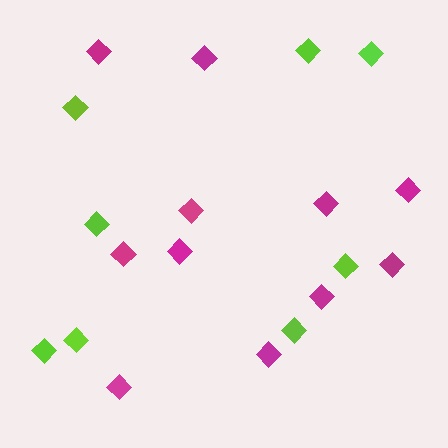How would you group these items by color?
There are 2 groups: one group of lime diamonds (8) and one group of magenta diamonds (11).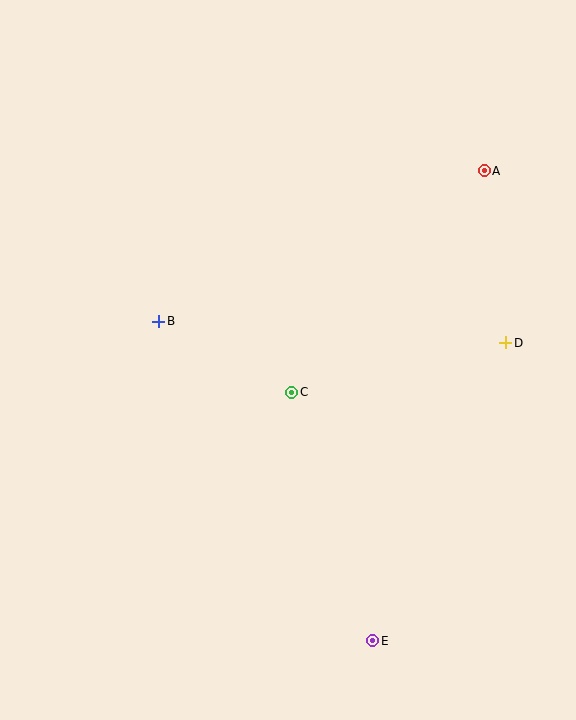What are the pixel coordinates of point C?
Point C is at (292, 392).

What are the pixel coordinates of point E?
Point E is at (373, 641).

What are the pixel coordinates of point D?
Point D is at (506, 343).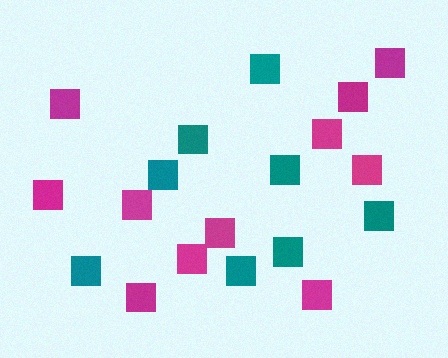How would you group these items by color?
There are 2 groups: one group of teal squares (8) and one group of magenta squares (11).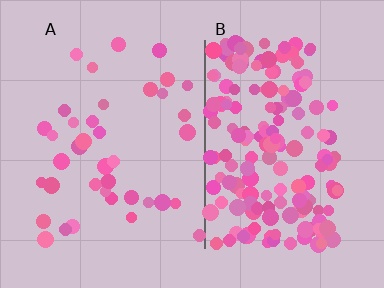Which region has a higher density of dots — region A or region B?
B (the right).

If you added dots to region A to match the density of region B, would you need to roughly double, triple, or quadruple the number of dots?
Approximately quadruple.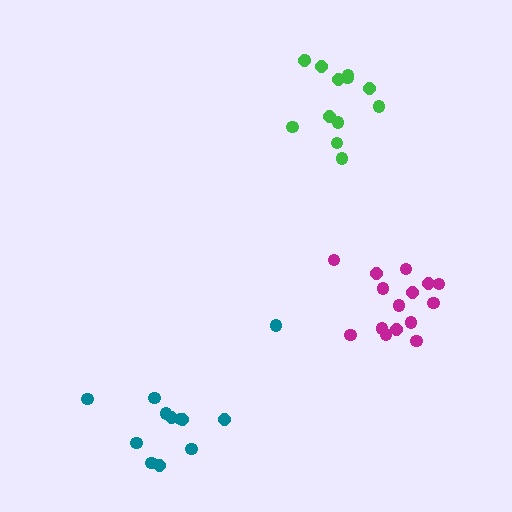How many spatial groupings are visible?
There are 3 spatial groupings.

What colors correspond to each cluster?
The clusters are colored: teal, magenta, green.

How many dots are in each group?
Group 1: 12 dots, Group 2: 15 dots, Group 3: 13 dots (40 total).